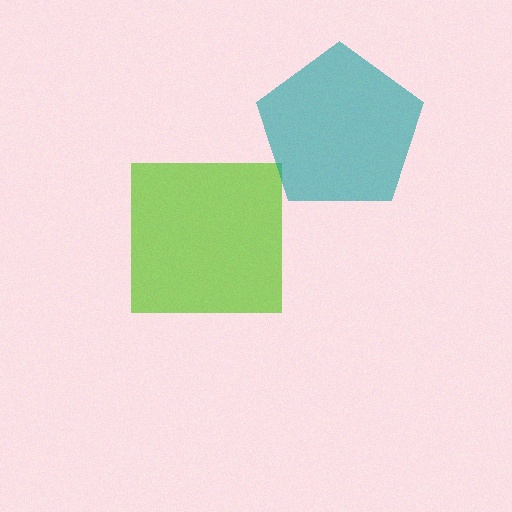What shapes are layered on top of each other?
The layered shapes are: a lime square, a teal pentagon.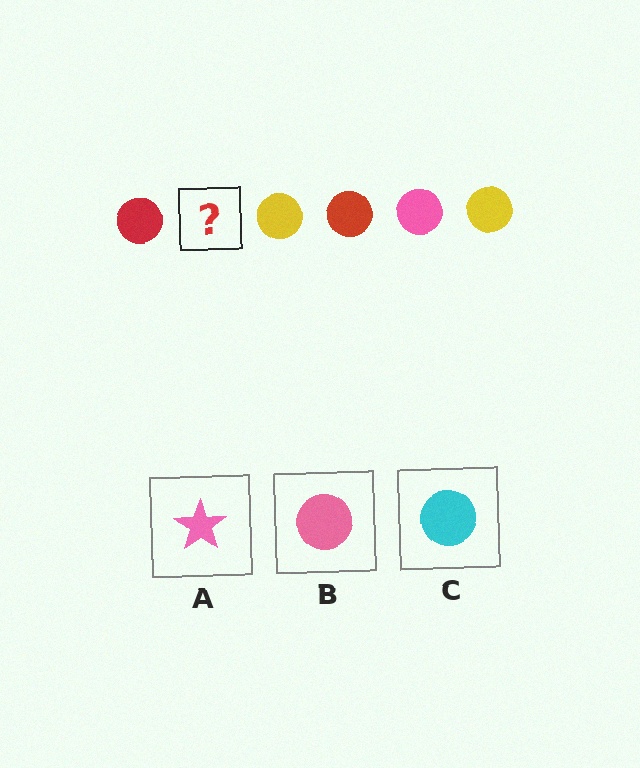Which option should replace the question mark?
Option B.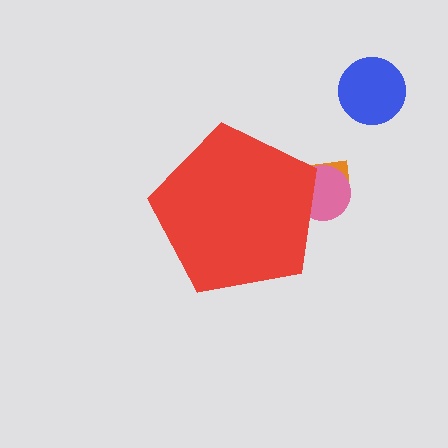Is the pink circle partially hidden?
Yes, the pink circle is partially hidden behind the red pentagon.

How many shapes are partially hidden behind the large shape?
2 shapes are partially hidden.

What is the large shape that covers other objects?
A red pentagon.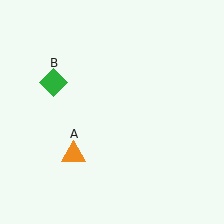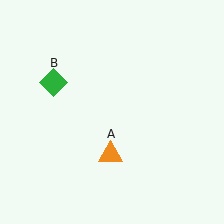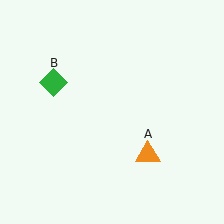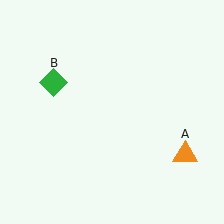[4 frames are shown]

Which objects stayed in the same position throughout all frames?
Green diamond (object B) remained stationary.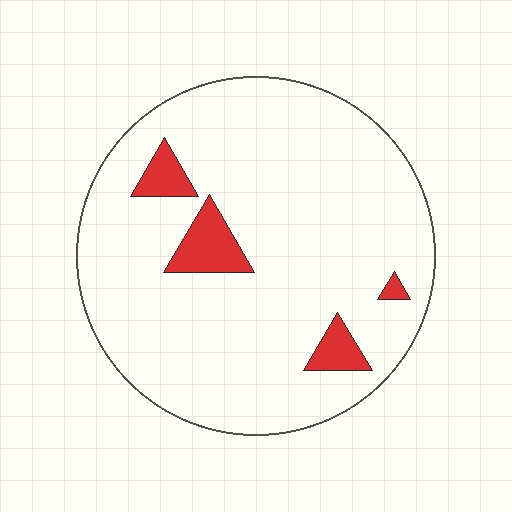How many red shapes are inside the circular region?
4.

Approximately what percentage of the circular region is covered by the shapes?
Approximately 10%.